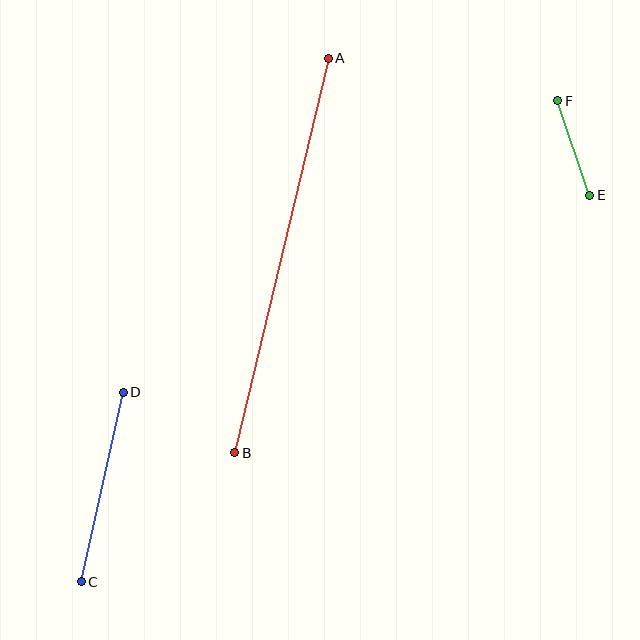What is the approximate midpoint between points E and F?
The midpoint is at approximately (574, 148) pixels.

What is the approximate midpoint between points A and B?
The midpoint is at approximately (281, 256) pixels.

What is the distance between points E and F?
The distance is approximately 100 pixels.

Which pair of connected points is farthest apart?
Points A and B are farthest apart.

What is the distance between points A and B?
The distance is approximately 405 pixels.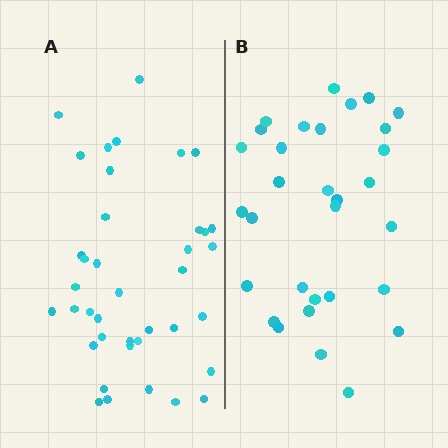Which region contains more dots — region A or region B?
Region A (the left region) has more dots.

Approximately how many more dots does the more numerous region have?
Region A has roughly 8 or so more dots than region B.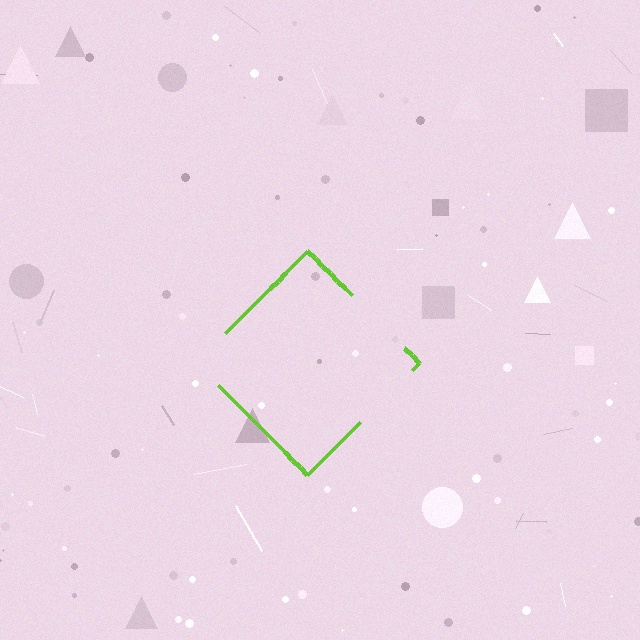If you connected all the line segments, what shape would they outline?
They would outline a diamond.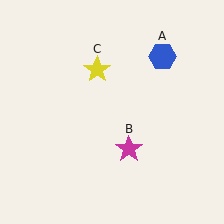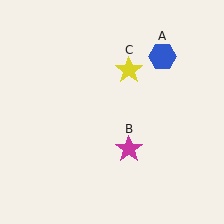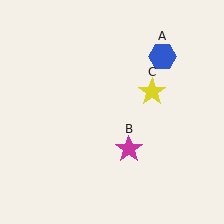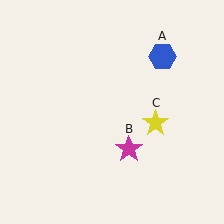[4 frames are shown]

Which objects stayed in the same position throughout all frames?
Blue hexagon (object A) and magenta star (object B) remained stationary.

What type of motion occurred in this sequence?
The yellow star (object C) rotated clockwise around the center of the scene.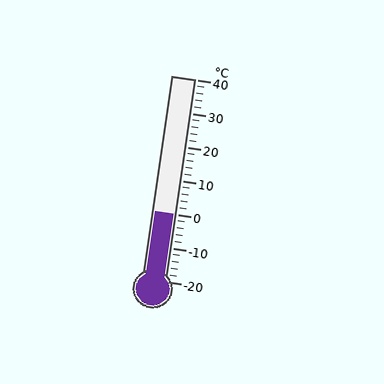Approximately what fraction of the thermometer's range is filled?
The thermometer is filled to approximately 35% of its range.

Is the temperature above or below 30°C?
The temperature is below 30°C.